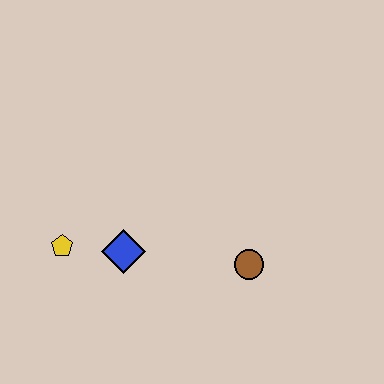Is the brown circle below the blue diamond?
Yes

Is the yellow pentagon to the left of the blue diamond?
Yes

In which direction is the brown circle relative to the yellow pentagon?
The brown circle is to the right of the yellow pentagon.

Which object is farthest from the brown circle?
The yellow pentagon is farthest from the brown circle.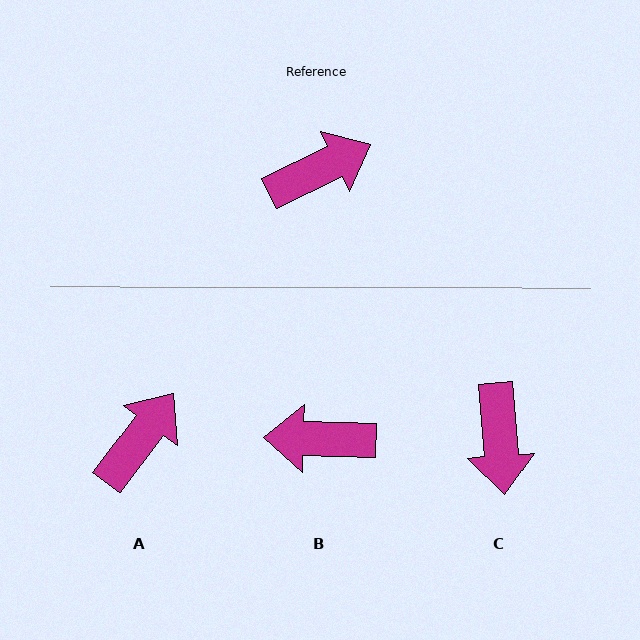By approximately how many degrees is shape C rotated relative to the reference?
Approximately 111 degrees clockwise.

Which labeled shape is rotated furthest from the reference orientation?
B, about 153 degrees away.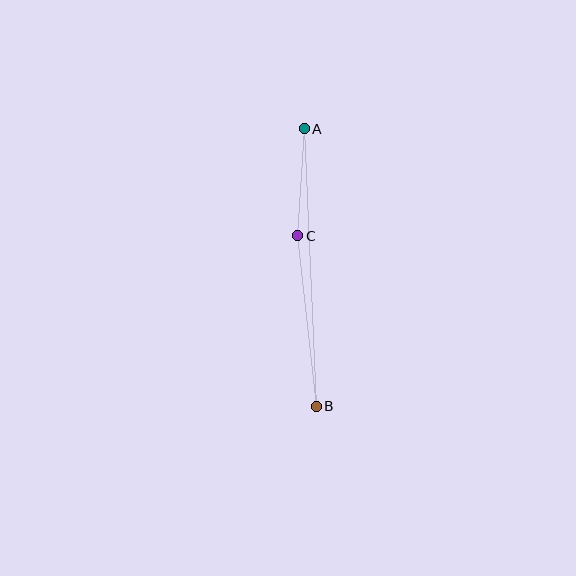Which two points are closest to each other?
Points A and C are closest to each other.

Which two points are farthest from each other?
Points A and B are farthest from each other.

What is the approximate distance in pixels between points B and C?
The distance between B and C is approximately 172 pixels.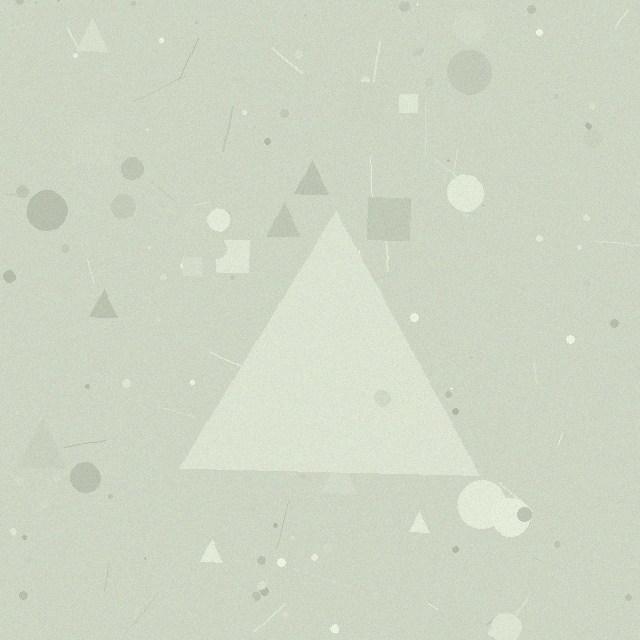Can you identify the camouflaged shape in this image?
The camouflaged shape is a triangle.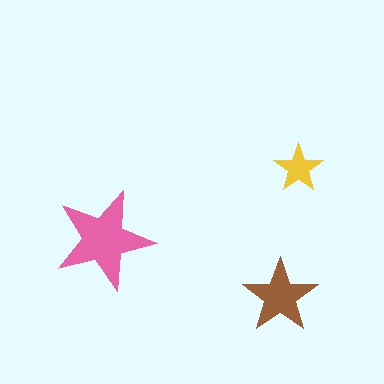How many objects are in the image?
There are 3 objects in the image.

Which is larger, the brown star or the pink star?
The pink one.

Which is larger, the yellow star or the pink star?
The pink one.